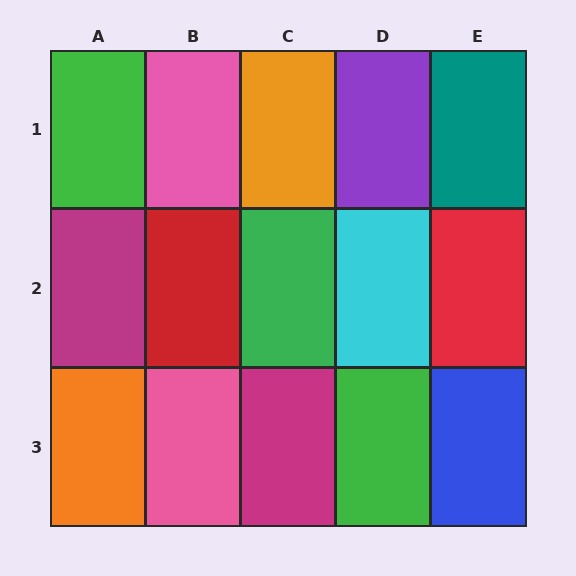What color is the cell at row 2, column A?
Magenta.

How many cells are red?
2 cells are red.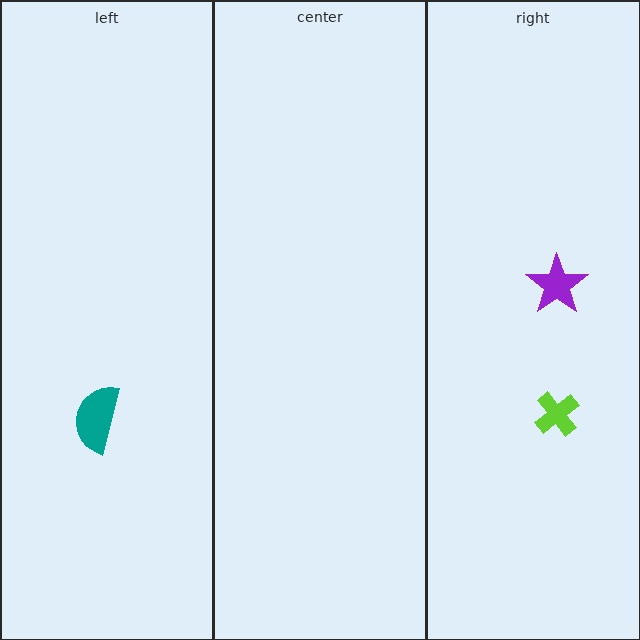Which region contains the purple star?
The right region.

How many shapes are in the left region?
1.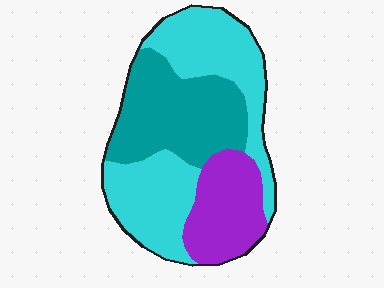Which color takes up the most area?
Cyan, at roughly 45%.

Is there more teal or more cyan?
Cyan.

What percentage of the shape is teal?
Teal covers around 30% of the shape.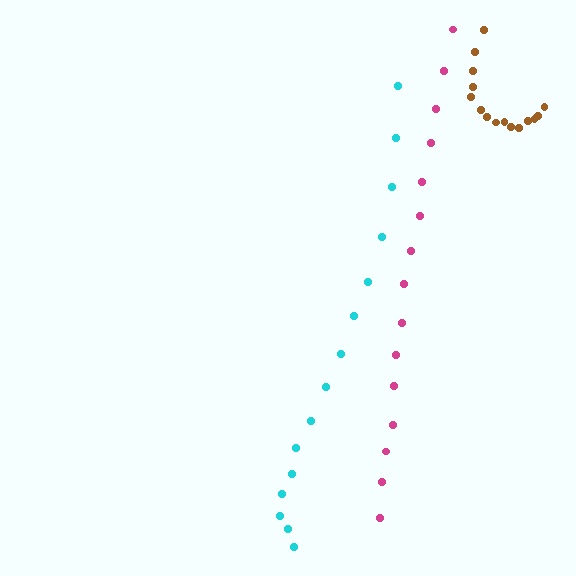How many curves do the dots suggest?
There are 3 distinct paths.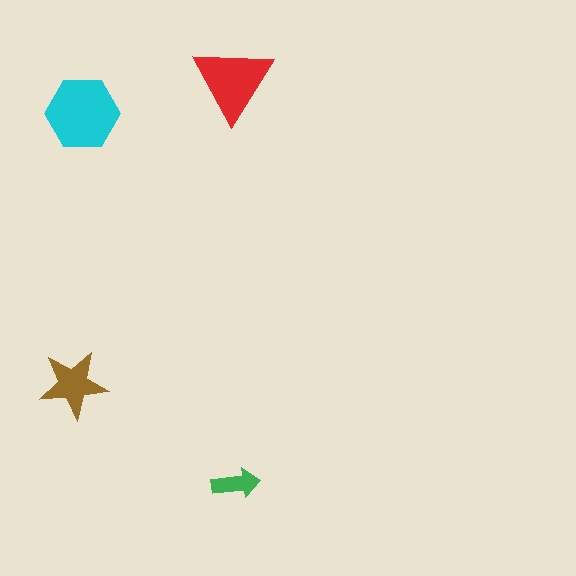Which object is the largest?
The cyan hexagon.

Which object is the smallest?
The green arrow.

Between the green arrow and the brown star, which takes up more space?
The brown star.